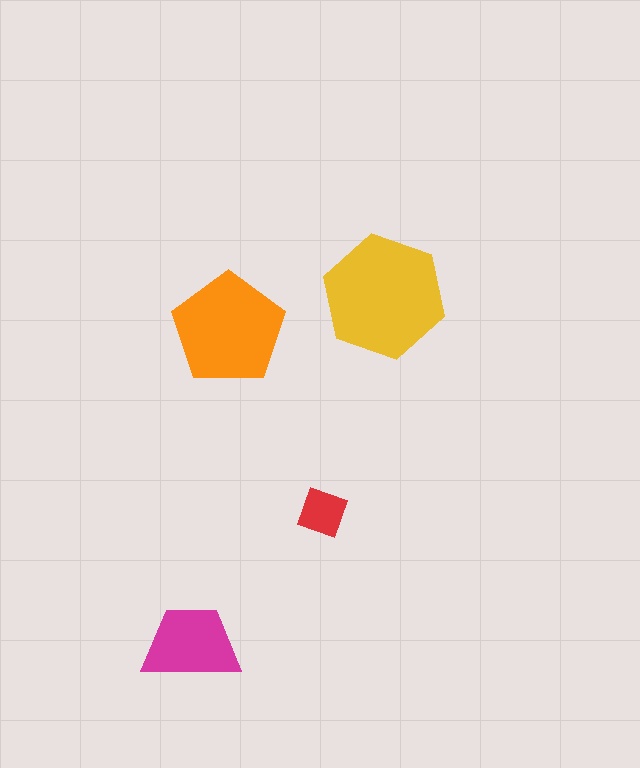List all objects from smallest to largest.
The red diamond, the magenta trapezoid, the orange pentagon, the yellow hexagon.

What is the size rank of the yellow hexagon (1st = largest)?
1st.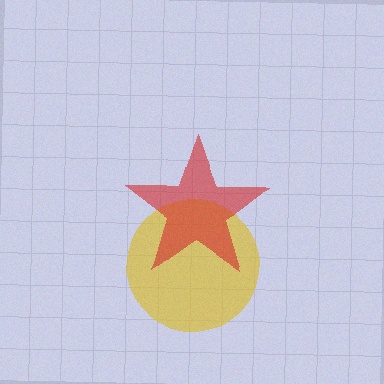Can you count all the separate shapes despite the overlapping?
Yes, there are 2 separate shapes.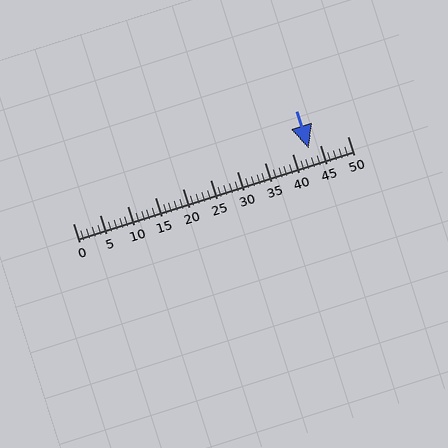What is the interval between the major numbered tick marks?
The major tick marks are spaced 5 units apart.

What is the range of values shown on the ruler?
The ruler shows values from 0 to 50.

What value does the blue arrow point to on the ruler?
The blue arrow points to approximately 43.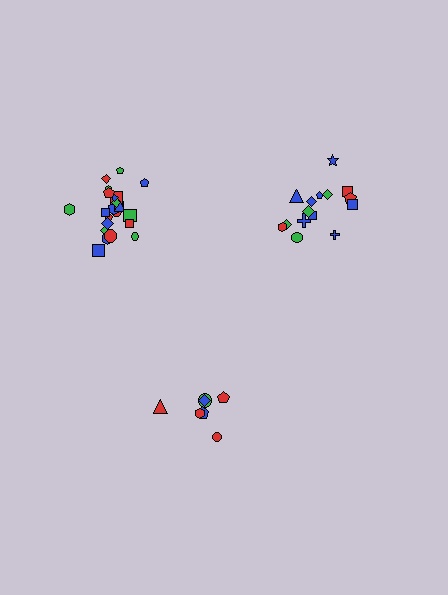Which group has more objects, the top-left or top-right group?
The top-left group.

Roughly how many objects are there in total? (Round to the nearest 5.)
Roughly 45 objects in total.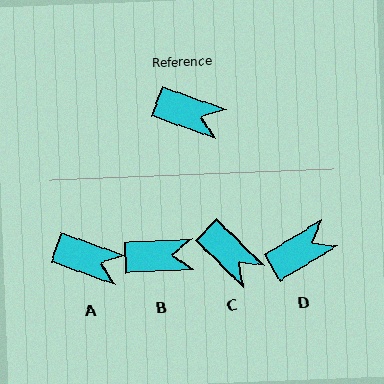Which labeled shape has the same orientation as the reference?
A.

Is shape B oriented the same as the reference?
No, it is off by about 22 degrees.